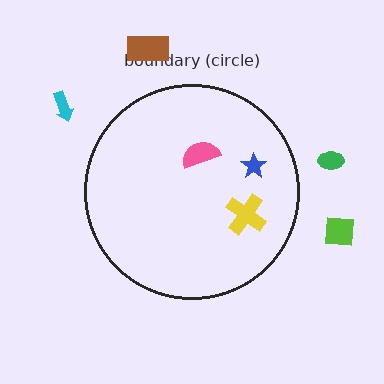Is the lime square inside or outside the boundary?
Outside.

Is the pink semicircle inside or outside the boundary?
Inside.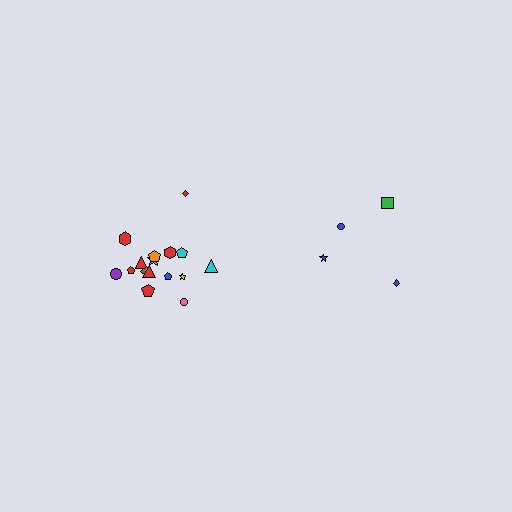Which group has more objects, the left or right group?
The left group.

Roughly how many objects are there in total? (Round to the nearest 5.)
Roughly 20 objects in total.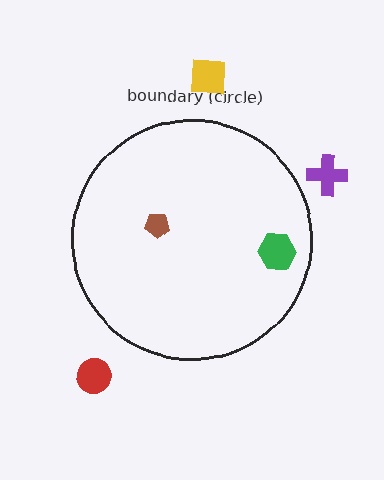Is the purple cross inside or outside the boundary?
Outside.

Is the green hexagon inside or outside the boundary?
Inside.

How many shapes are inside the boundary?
3 inside, 3 outside.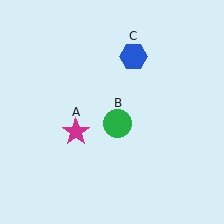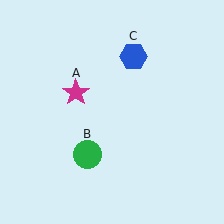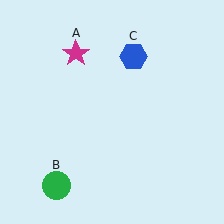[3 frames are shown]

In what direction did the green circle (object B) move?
The green circle (object B) moved down and to the left.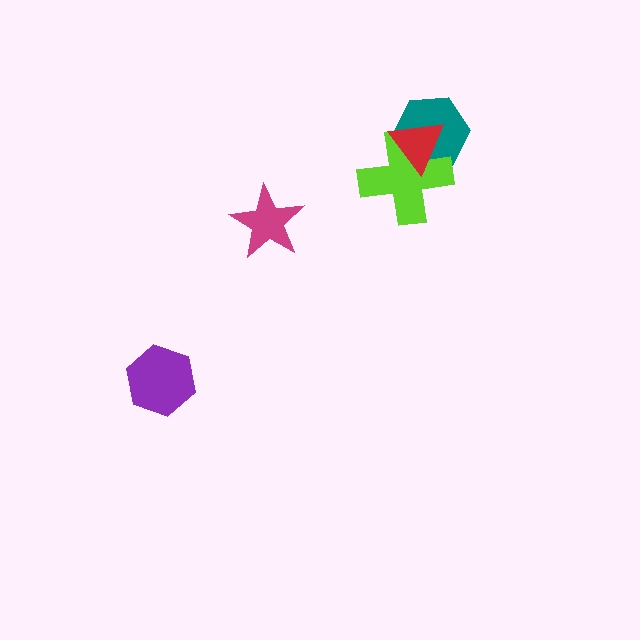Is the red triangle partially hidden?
No, no other shape covers it.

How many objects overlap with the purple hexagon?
0 objects overlap with the purple hexagon.